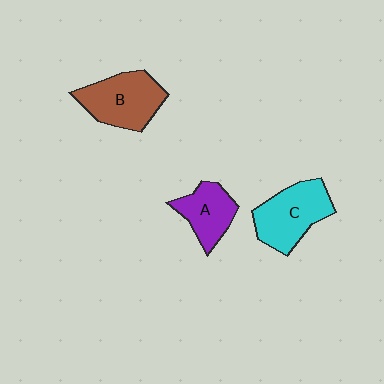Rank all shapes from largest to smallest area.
From largest to smallest: B (brown), C (cyan), A (purple).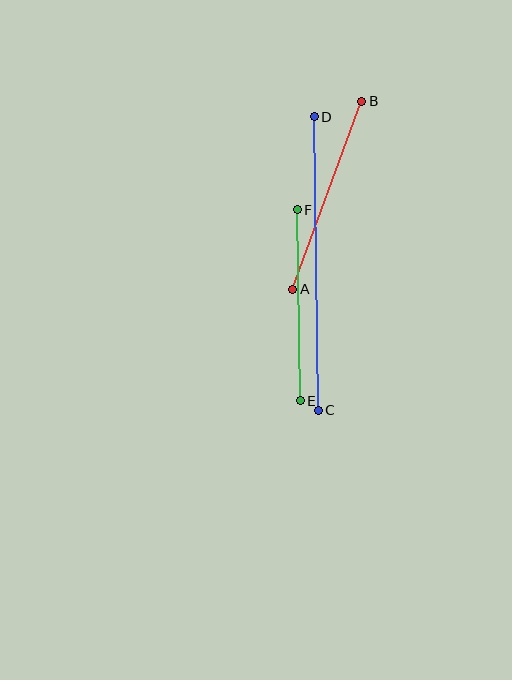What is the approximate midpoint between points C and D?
The midpoint is at approximately (316, 264) pixels.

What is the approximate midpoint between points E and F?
The midpoint is at approximately (299, 305) pixels.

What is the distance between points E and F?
The distance is approximately 191 pixels.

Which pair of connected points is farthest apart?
Points C and D are farthest apart.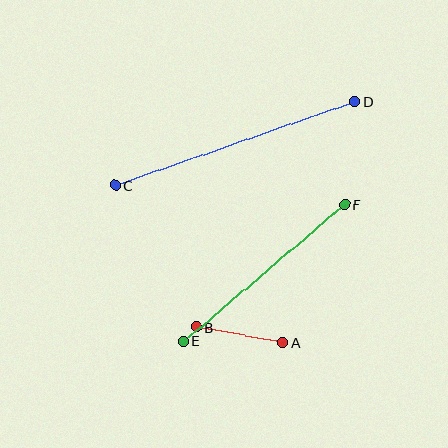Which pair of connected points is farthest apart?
Points C and D are farthest apart.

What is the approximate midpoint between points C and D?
The midpoint is at approximately (235, 144) pixels.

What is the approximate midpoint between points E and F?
The midpoint is at approximately (264, 273) pixels.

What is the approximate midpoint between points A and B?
The midpoint is at approximately (240, 335) pixels.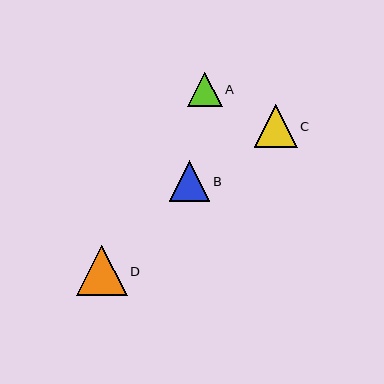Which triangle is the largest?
Triangle D is the largest with a size of approximately 50 pixels.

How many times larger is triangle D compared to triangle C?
Triangle D is approximately 1.2 times the size of triangle C.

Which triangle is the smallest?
Triangle A is the smallest with a size of approximately 35 pixels.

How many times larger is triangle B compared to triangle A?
Triangle B is approximately 1.2 times the size of triangle A.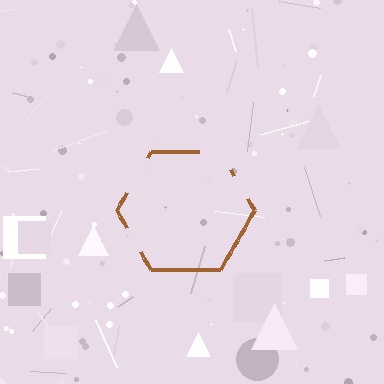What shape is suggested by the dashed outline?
The dashed outline suggests a hexagon.